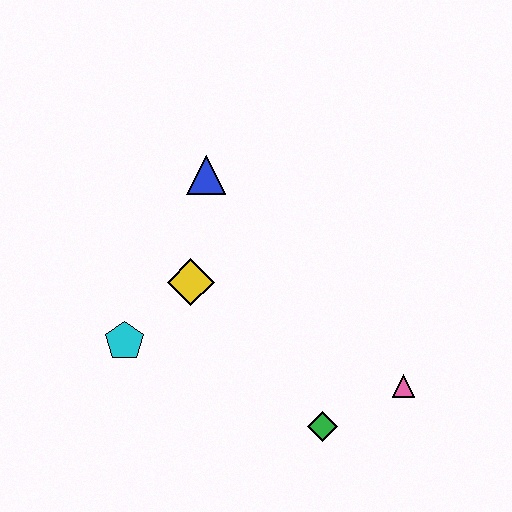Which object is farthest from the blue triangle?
The pink triangle is farthest from the blue triangle.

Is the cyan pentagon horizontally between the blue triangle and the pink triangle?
No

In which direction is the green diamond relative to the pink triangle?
The green diamond is to the left of the pink triangle.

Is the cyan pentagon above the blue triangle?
No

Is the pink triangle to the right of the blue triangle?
Yes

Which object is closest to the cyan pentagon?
The yellow diamond is closest to the cyan pentagon.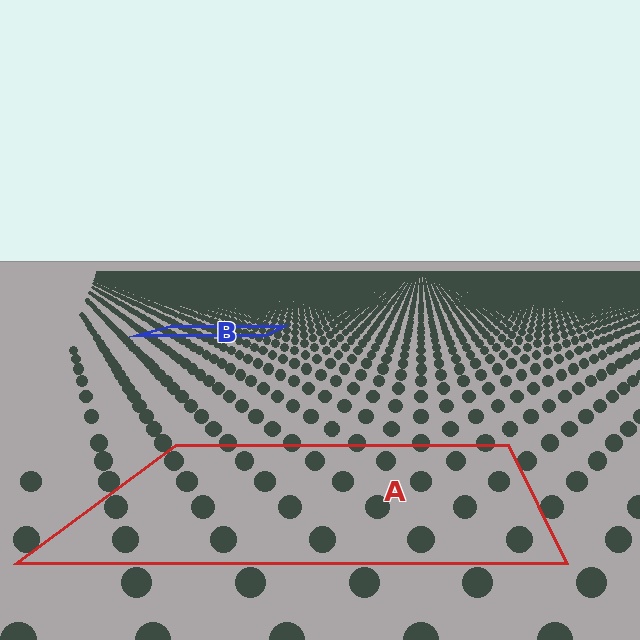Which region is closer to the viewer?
Region A is closer. The texture elements there are larger and more spread out.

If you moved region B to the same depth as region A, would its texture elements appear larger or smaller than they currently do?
They would appear larger. At a closer depth, the same texture elements are projected at a bigger on-screen size.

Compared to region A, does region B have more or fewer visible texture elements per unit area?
Region B has more texture elements per unit area — they are packed more densely because it is farther away.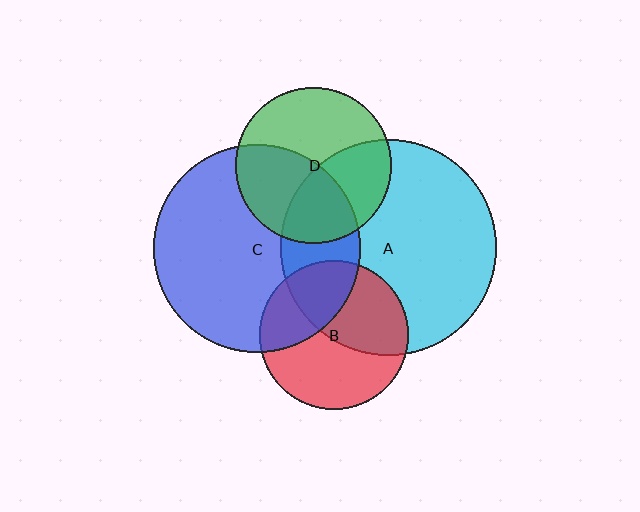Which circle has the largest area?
Circle A (cyan).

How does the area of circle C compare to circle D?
Approximately 1.8 times.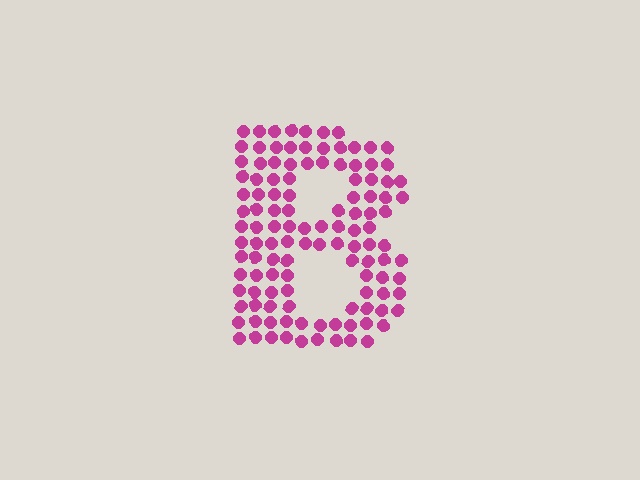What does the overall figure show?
The overall figure shows the letter B.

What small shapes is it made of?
It is made of small circles.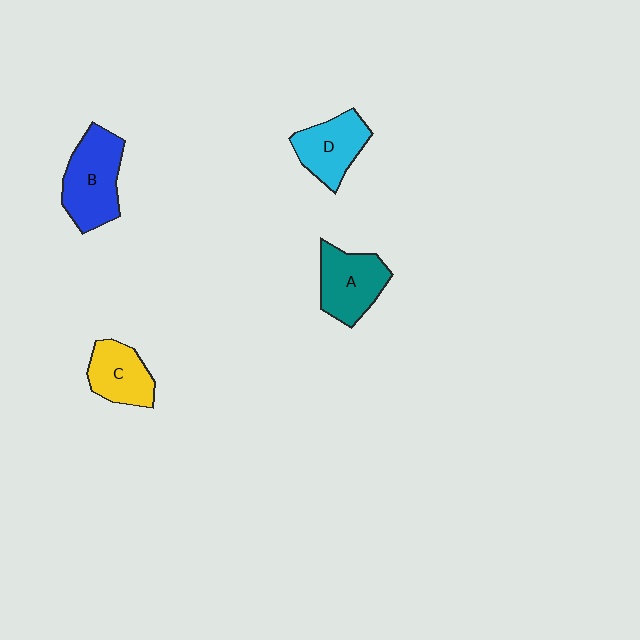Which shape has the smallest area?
Shape C (yellow).